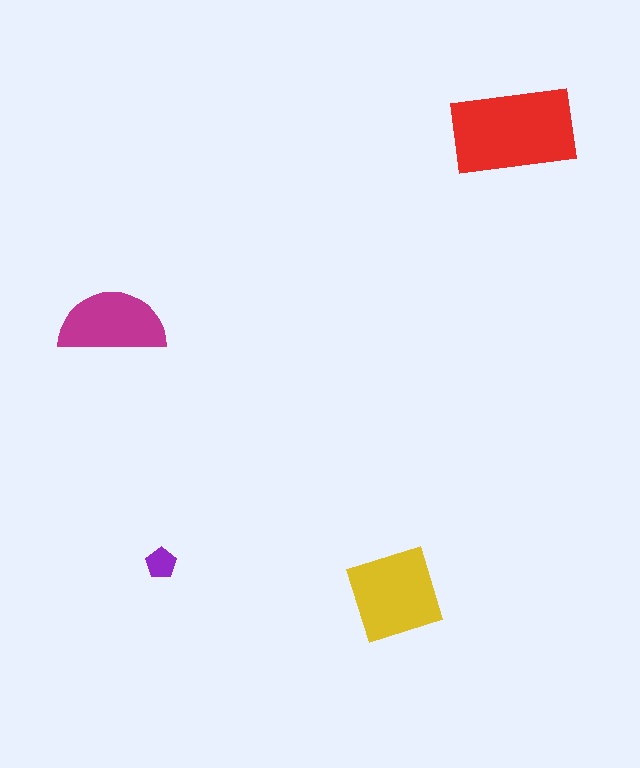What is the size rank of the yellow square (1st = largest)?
2nd.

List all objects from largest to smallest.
The red rectangle, the yellow square, the magenta semicircle, the purple pentagon.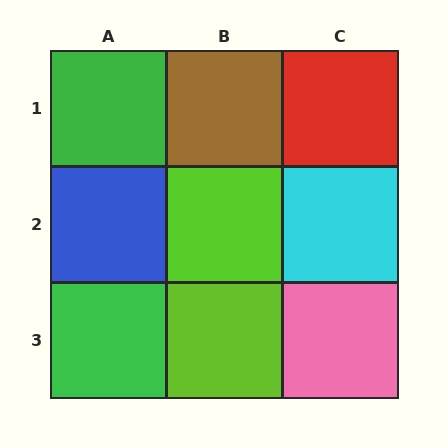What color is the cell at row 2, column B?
Lime.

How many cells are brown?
1 cell is brown.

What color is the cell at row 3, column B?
Lime.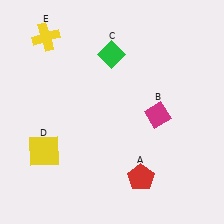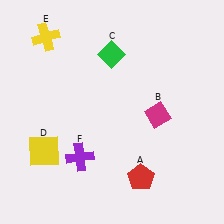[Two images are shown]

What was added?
A purple cross (F) was added in Image 2.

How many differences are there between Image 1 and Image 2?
There is 1 difference between the two images.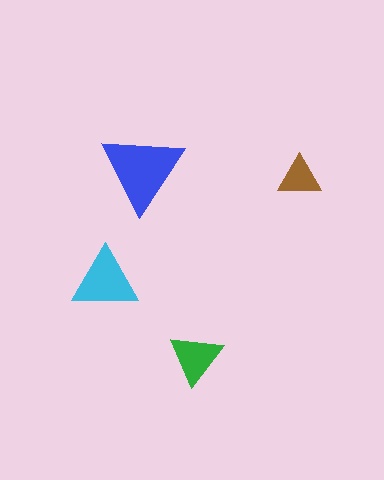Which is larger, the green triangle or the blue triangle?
The blue one.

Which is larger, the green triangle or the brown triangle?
The green one.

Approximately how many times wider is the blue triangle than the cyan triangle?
About 1.5 times wider.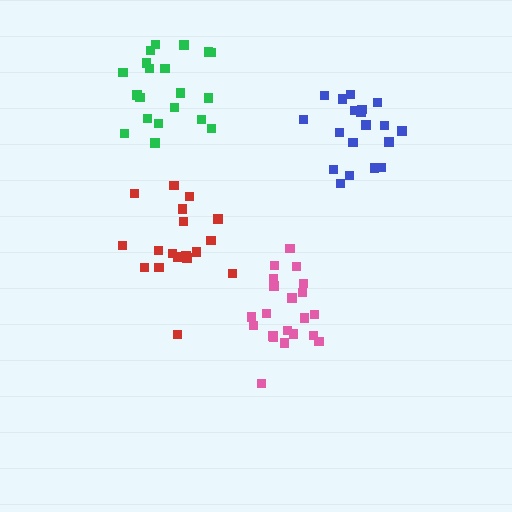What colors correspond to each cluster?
The clusters are colored: red, pink, blue, green.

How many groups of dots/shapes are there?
There are 4 groups.